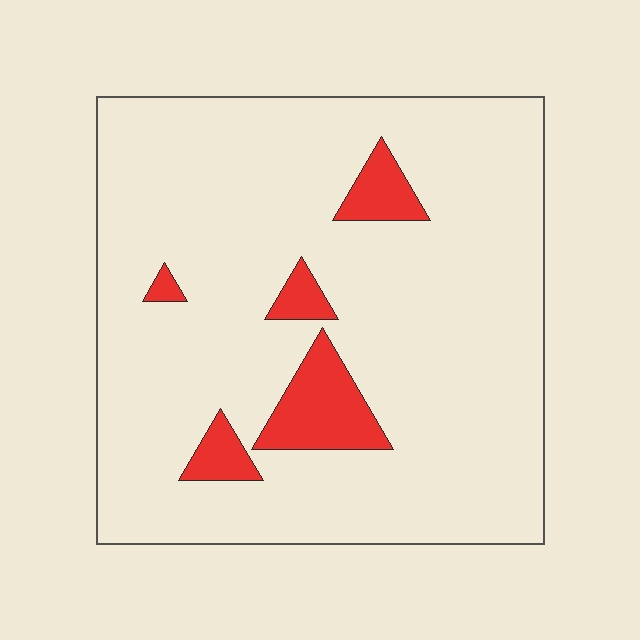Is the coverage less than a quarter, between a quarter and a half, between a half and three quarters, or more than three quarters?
Less than a quarter.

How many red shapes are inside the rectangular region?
5.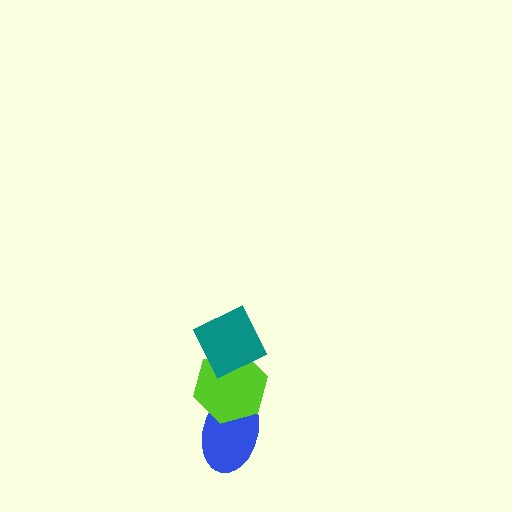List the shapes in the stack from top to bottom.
From top to bottom: the teal diamond, the lime hexagon, the blue ellipse.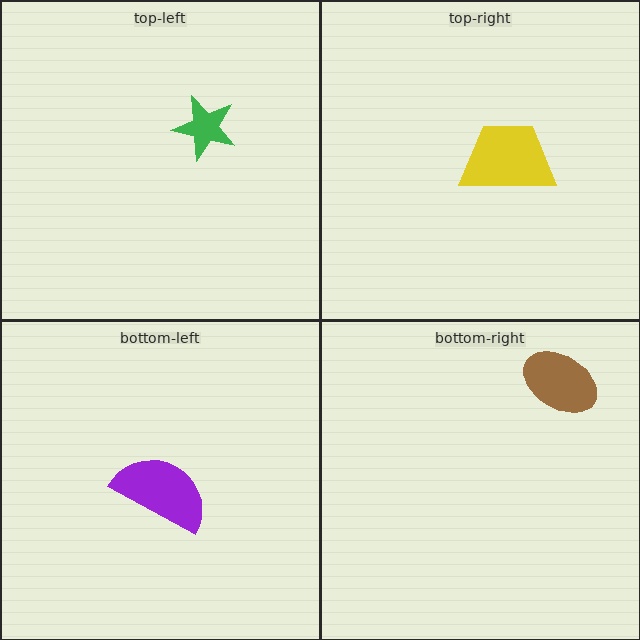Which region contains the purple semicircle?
The bottom-left region.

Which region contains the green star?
The top-left region.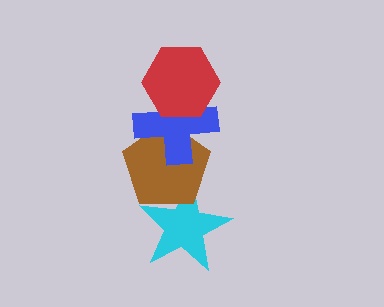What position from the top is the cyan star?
The cyan star is 4th from the top.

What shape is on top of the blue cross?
The red hexagon is on top of the blue cross.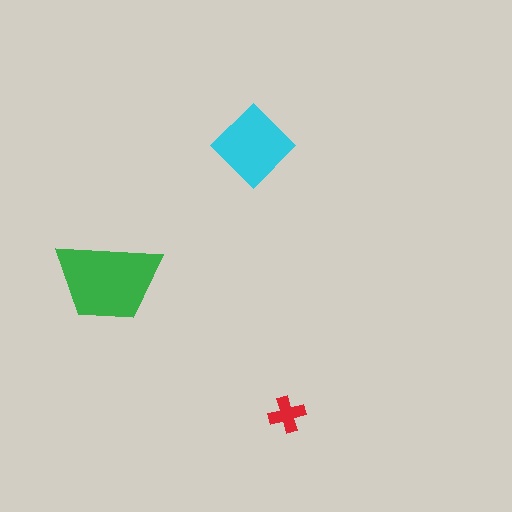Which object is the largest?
The green trapezoid.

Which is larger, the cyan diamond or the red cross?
The cyan diamond.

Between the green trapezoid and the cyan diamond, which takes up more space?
The green trapezoid.